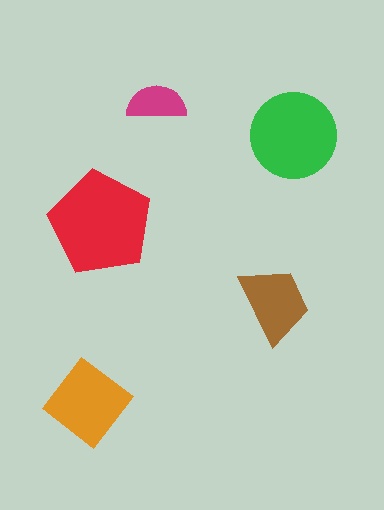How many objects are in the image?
There are 5 objects in the image.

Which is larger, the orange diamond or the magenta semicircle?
The orange diamond.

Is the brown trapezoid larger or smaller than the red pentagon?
Smaller.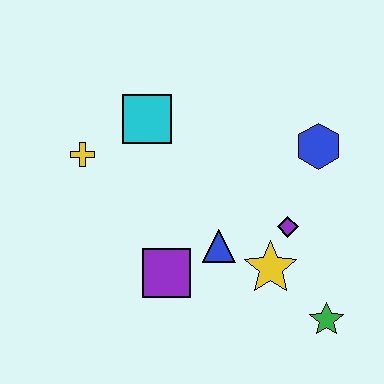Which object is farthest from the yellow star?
The yellow cross is farthest from the yellow star.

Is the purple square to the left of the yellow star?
Yes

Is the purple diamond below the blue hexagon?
Yes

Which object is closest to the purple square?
The blue triangle is closest to the purple square.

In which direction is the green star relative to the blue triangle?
The green star is to the right of the blue triangle.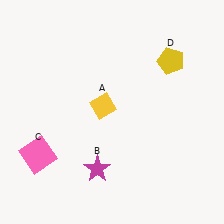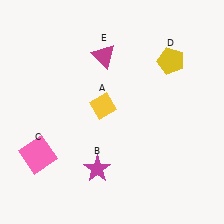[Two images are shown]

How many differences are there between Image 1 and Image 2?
There is 1 difference between the two images.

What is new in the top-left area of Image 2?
A magenta triangle (E) was added in the top-left area of Image 2.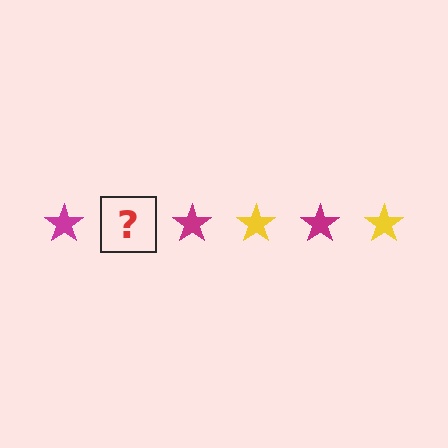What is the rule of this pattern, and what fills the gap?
The rule is that the pattern cycles through magenta, yellow stars. The gap should be filled with a yellow star.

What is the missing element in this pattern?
The missing element is a yellow star.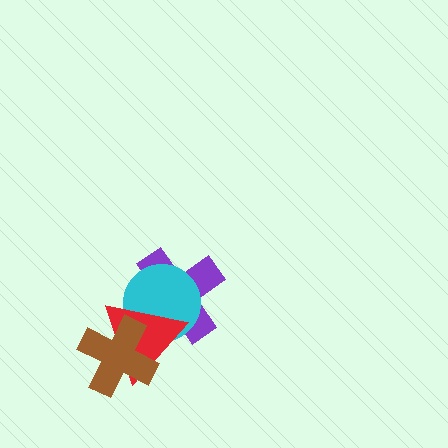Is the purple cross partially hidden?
Yes, it is partially covered by another shape.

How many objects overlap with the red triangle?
3 objects overlap with the red triangle.